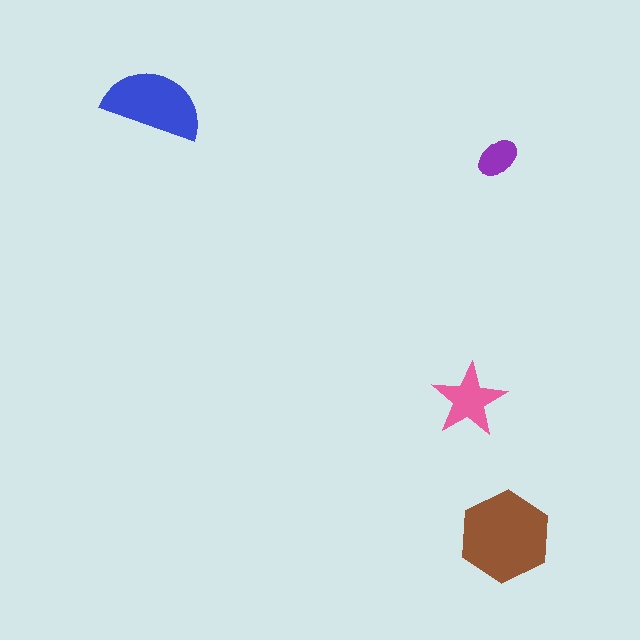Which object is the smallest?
The purple ellipse.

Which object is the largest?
The brown hexagon.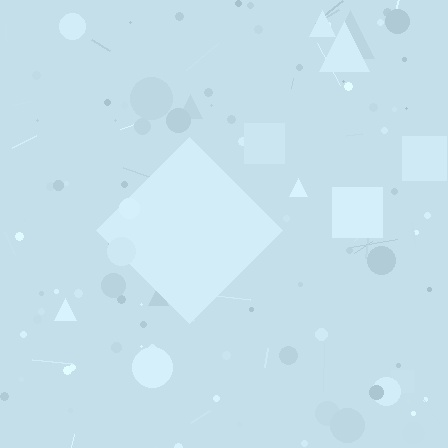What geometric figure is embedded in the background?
A diamond is embedded in the background.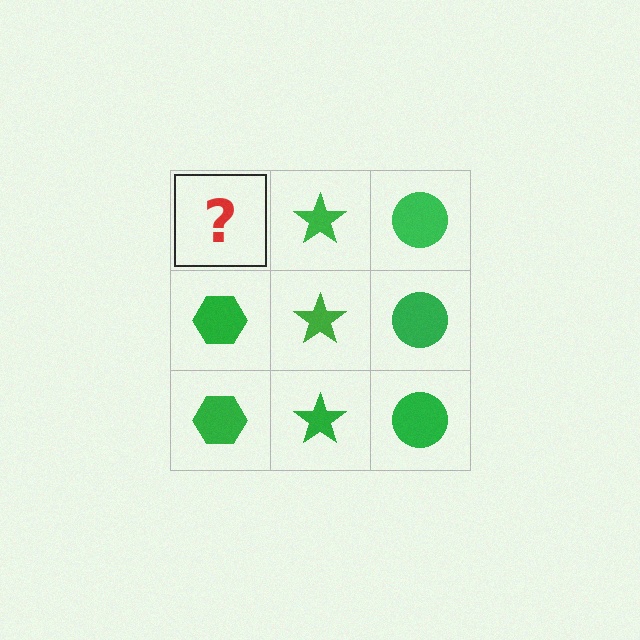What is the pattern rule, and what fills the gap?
The rule is that each column has a consistent shape. The gap should be filled with a green hexagon.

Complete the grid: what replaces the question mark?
The question mark should be replaced with a green hexagon.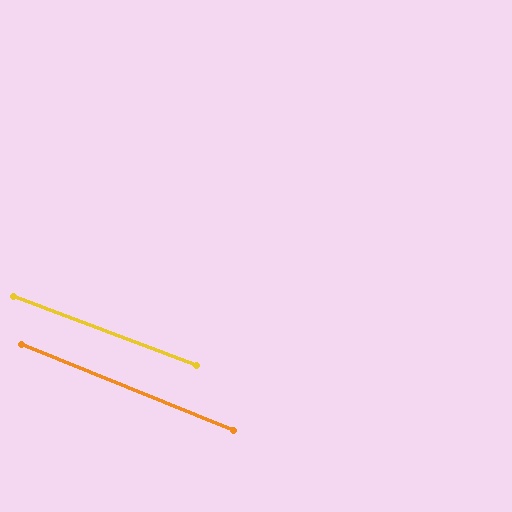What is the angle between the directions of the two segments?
Approximately 2 degrees.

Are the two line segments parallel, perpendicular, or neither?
Parallel — their directions differ by only 1.6°.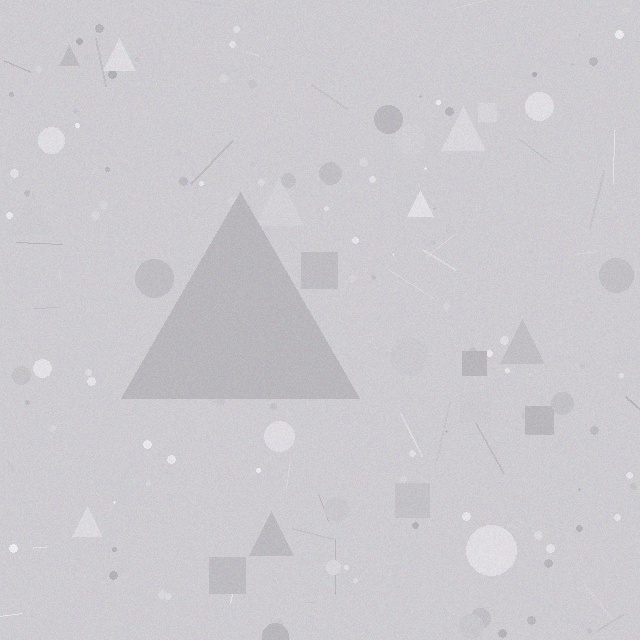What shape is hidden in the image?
A triangle is hidden in the image.